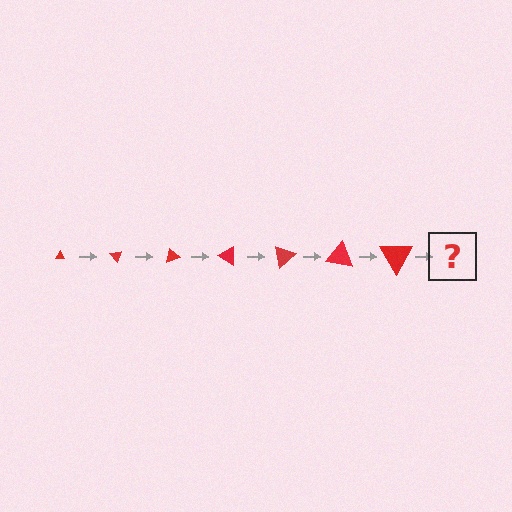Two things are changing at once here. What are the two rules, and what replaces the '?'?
The two rules are that the triangle grows larger each step and it rotates 50 degrees each step. The '?' should be a triangle, larger than the previous one and rotated 350 degrees from the start.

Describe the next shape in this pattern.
It should be a triangle, larger than the previous one and rotated 350 degrees from the start.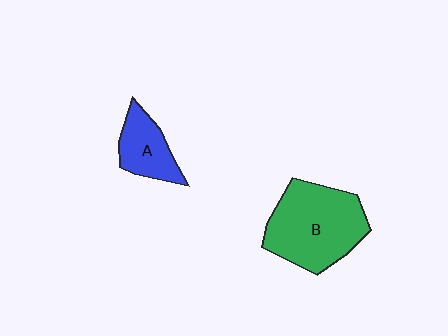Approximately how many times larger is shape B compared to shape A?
Approximately 2.2 times.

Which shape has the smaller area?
Shape A (blue).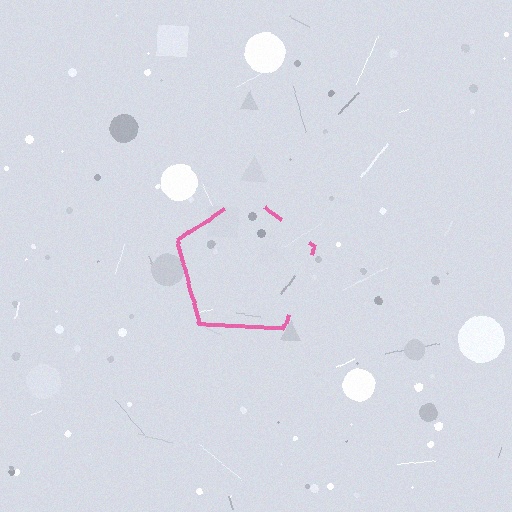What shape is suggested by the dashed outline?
The dashed outline suggests a pentagon.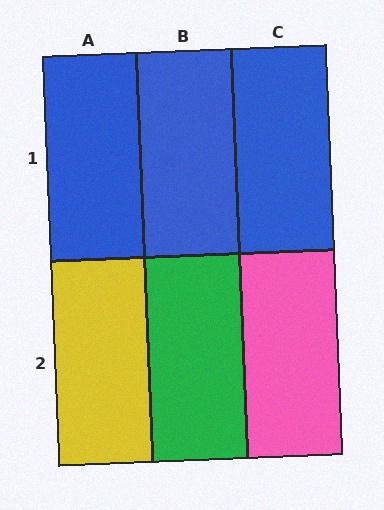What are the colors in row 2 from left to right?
Yellow, green, pink.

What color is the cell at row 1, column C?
Blue.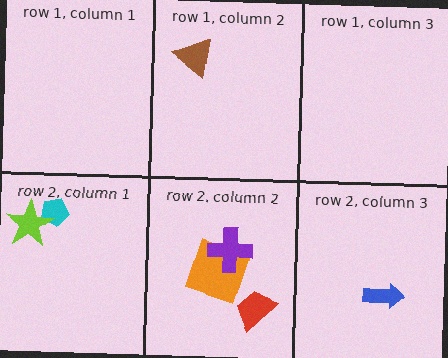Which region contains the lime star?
The row 2, column 1 region.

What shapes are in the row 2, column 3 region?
The blue arrow.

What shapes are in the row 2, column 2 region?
The red trapezoid, the orange square, the purple cross.